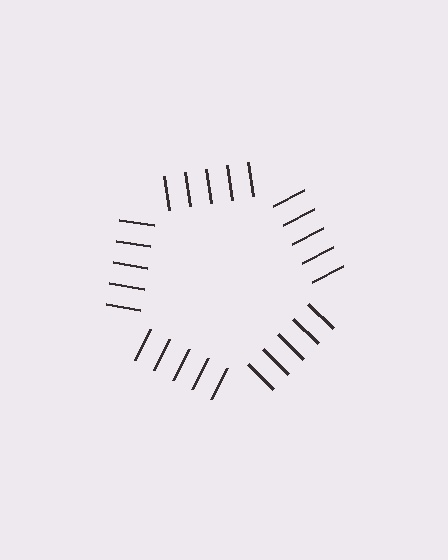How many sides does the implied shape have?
5 sides — the line-ends trace a pentagon.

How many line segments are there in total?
25 — 5 along each of the 5 edges.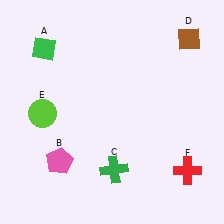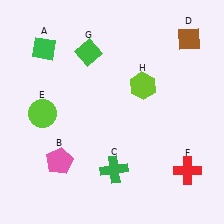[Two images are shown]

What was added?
A green diamond (G), a lime hexagon (H) were added in Image 2.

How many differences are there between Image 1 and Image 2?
There are 2 differences between the two images.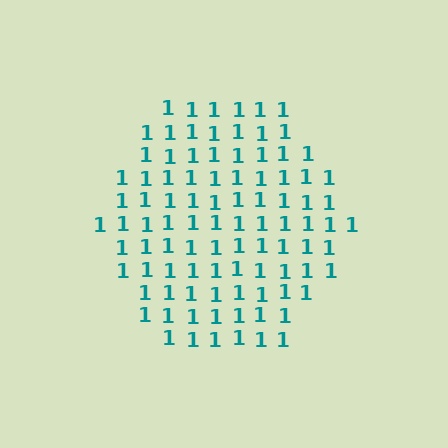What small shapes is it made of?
It is made of small digit 1's.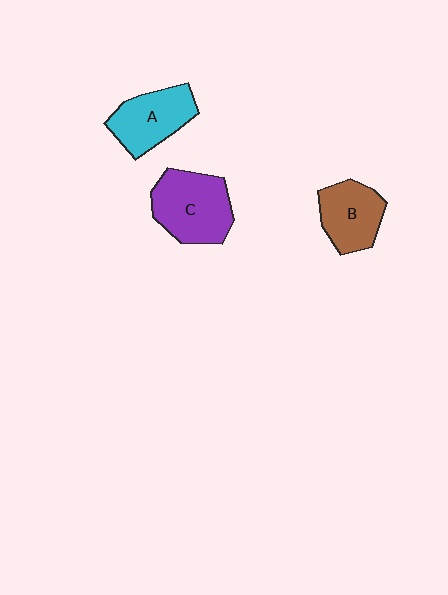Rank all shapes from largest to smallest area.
From largest to smallest: C (purple), A (cyan), B (brown).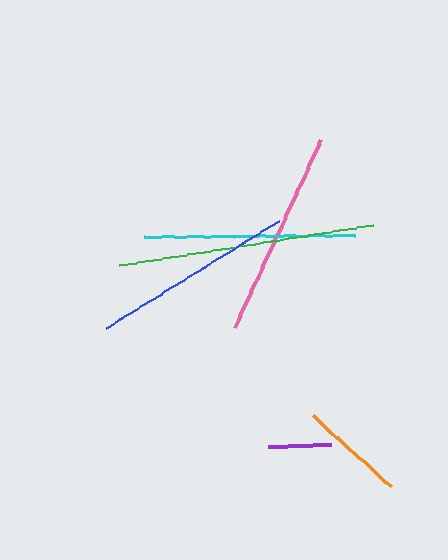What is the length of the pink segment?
The pink segment is approximately 206 pixels long.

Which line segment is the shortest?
The purple line is the shortest at approximately 63 pixels.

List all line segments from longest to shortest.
From longest to shortest: green, cyan, pink, blue, orange, purple.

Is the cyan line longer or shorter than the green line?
The green line is longer than the cyan line.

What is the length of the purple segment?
The purple segment is approximately 63 pixels long.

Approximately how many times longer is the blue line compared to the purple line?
The blue line is approximately 3.2 times the length of the purple line.